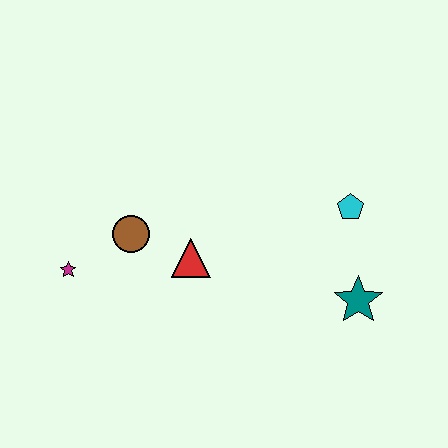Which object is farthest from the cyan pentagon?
The magenta star is farthest from the cyan pentagon.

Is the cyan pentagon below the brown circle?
No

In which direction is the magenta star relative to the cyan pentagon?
The magenta star is to the left of the cyan pentagon.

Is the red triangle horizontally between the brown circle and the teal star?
Yes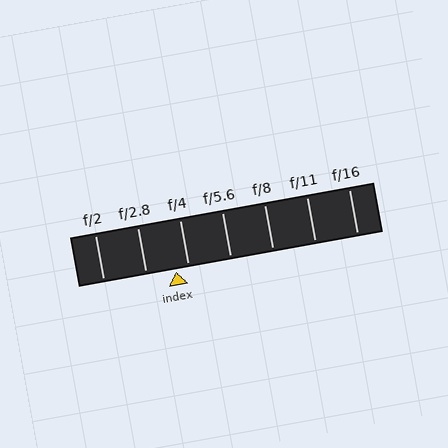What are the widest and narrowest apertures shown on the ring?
The widest aperture shown is f/2 and the narrowest is f/16.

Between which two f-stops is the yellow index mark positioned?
The index mark is between f/2.8 and f/4.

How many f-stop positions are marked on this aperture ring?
There are 7 f-stop positions marked.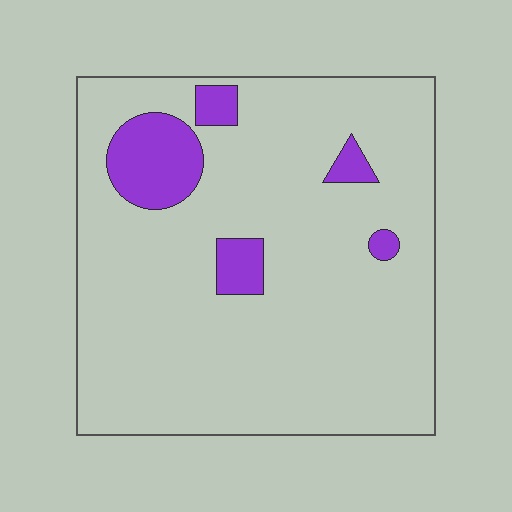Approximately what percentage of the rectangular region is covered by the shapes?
Approximately 10%.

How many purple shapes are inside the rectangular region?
5.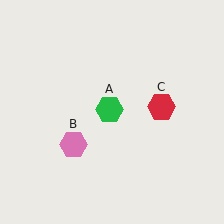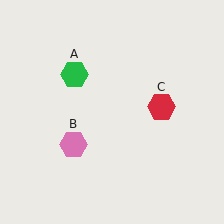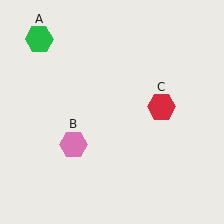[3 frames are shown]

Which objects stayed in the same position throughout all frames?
Pink hexagon (object B) and red hexagon (object C) remained stationary.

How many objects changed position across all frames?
1 object changed position: green hexagon (object A).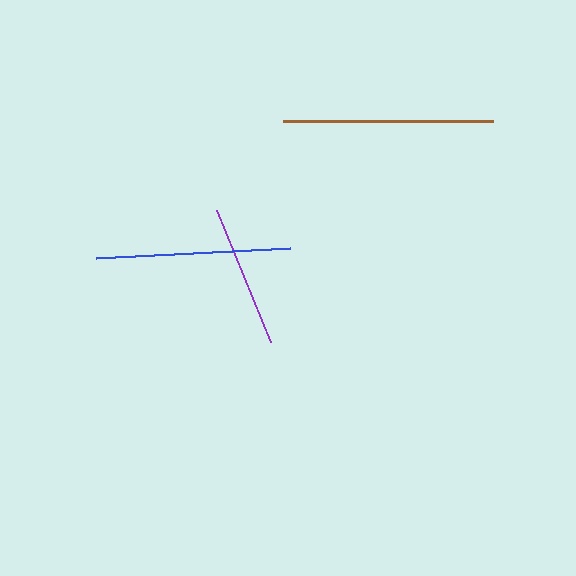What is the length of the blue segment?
The blue segment is approximately 194 pixels long.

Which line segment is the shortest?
The purple line is the shortest at approximately 142 pixels.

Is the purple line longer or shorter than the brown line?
The brown line is longer than the purple line.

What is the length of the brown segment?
The brown segment is approximately 210 pixels long.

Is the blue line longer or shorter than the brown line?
The brown line is longer than the blue line.